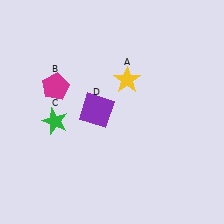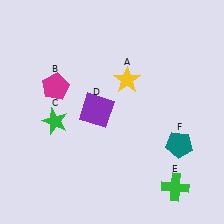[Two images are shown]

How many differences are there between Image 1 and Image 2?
There are 2 differences between the two images.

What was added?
A green cross (E), a teal pentagon (F) were added in Image 2.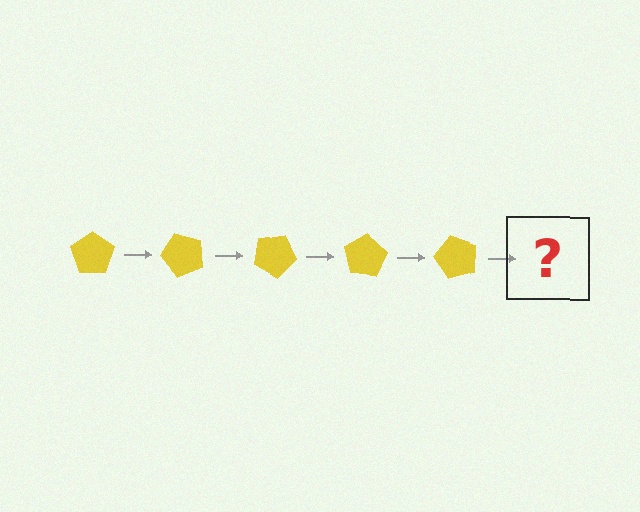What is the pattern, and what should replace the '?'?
The pattern is that the pentagon rotates 50 degrees each step. The '?' should be a yellow pentagon rotated 250 degrees.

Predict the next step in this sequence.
The next step is a yellow pentagon rotated 250 degrees.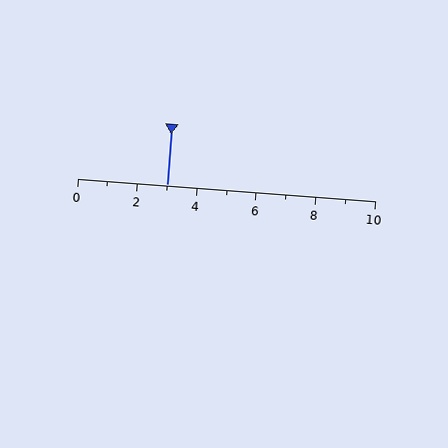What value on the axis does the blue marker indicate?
The marker indicates approximately 3.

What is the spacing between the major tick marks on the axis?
The major ticks are spaced 2 apart.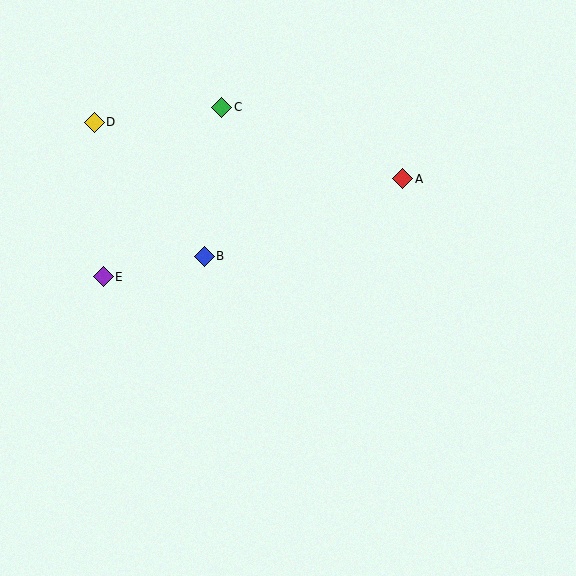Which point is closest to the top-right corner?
Point A is closest to the top-right corner.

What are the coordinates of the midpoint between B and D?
The midpoint between B and D is at (149, 189).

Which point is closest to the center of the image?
Point B at (204, 256) is closest to the center.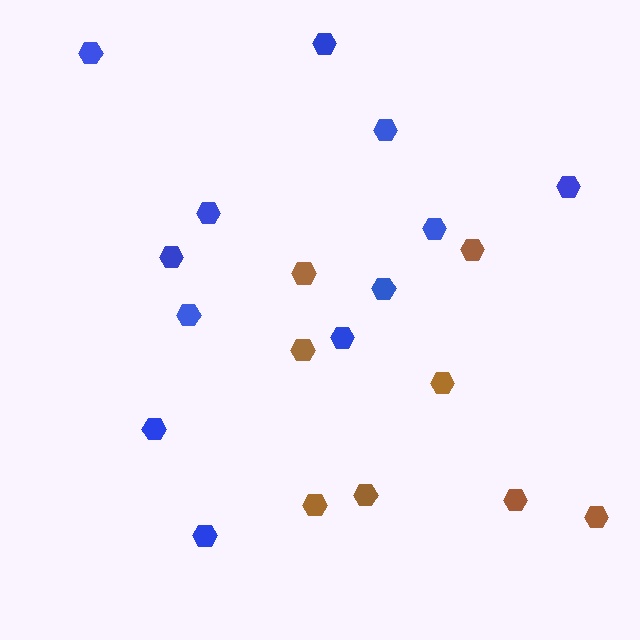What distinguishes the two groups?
There are 2 groups: one group of brown hexagons (8) and one group of blue hexagons (12).